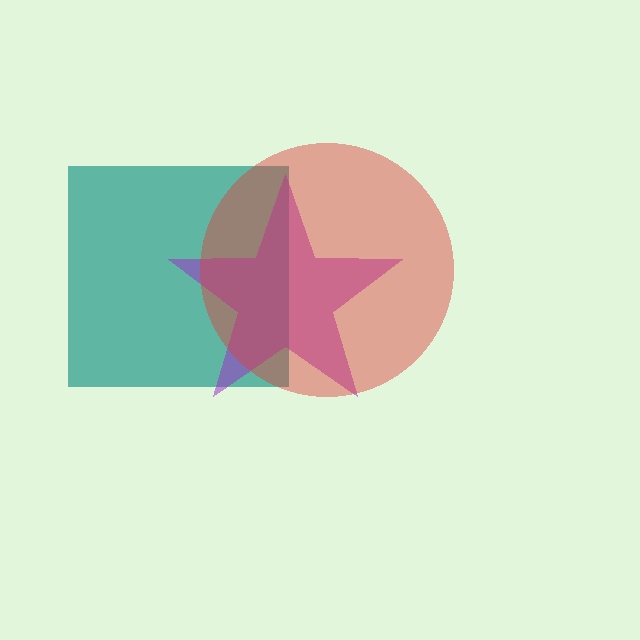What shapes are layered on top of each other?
The layered shapes are: a teal square, a purple star, a red circle.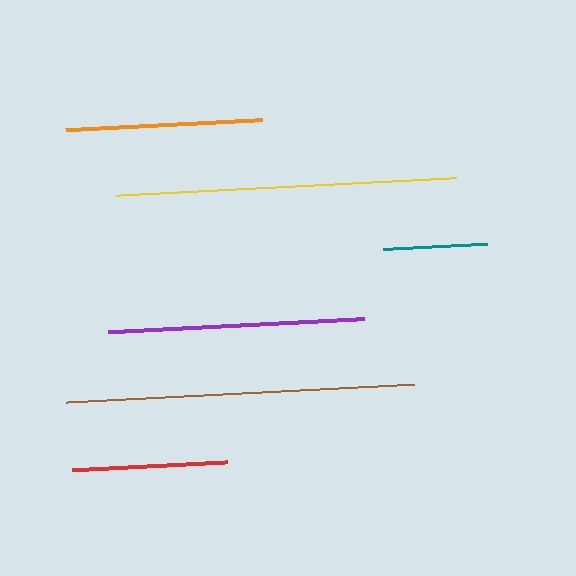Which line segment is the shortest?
The teal line is the shortest at approximately 104 pixels.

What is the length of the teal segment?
The teal segment is approximately 104 pixels long.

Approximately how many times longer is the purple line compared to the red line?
The purple line is approximately 1.6 times the length of the red line.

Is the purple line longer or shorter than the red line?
The purple line is longer than the red line.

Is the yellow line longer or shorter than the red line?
The yellow line is longer than the red line.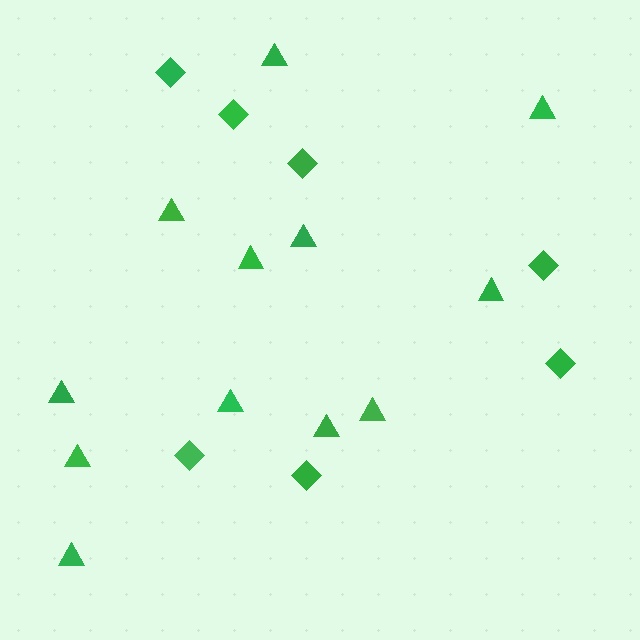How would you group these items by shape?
There are 2 groups: one group of diamonds (7) and one group of triangles (12).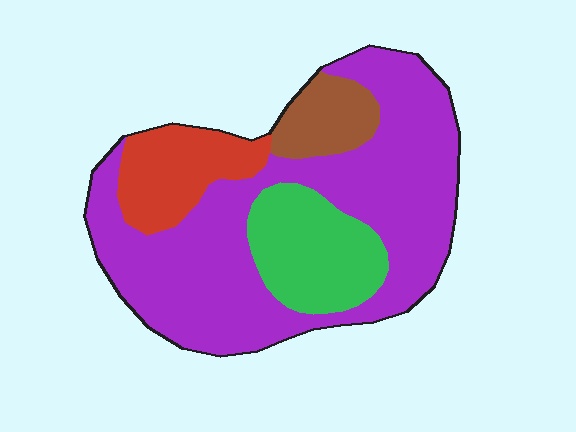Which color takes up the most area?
Purple, at roughly 60%.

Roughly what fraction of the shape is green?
Green covers around 15% of the shape.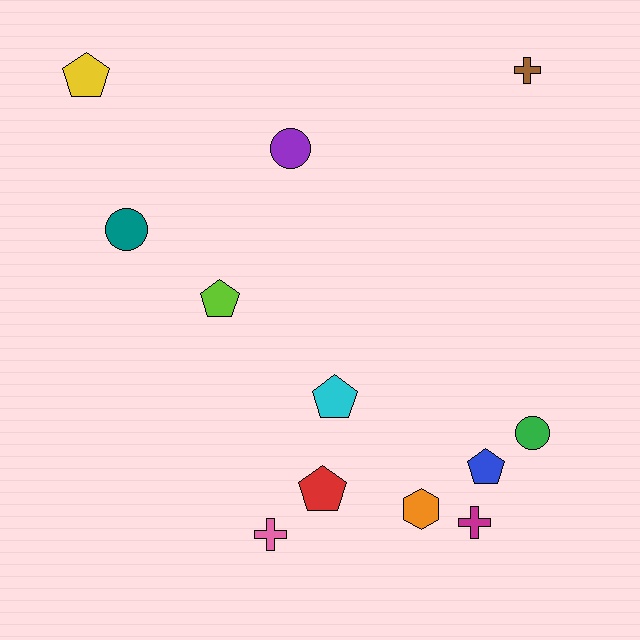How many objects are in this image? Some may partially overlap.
There are 12 objects.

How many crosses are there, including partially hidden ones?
There are 3 crosses.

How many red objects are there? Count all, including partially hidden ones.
There is 1 red object.